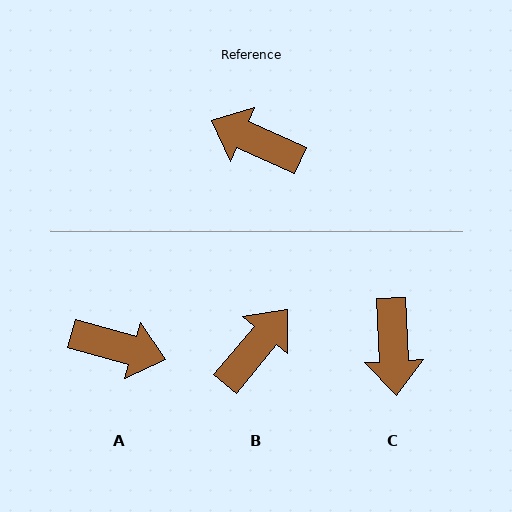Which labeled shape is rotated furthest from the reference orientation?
A, about 171 degrees away.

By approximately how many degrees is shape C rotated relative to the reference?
Approximately 117 degrees counter-clockwise.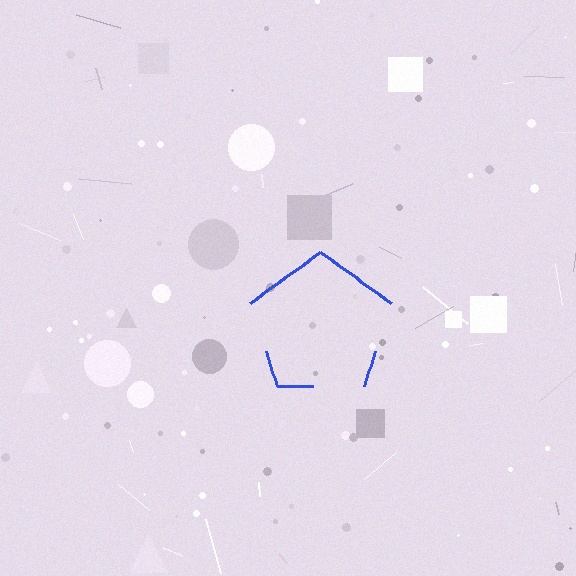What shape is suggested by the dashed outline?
The dashed outline suggests a pentagon.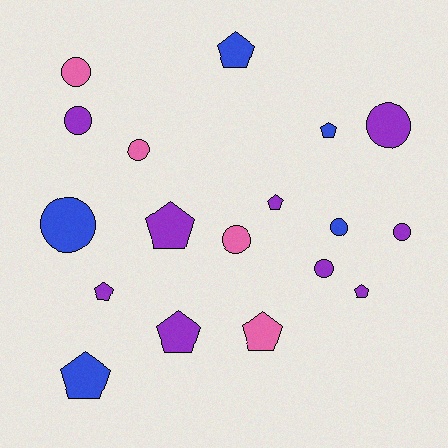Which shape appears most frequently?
Circle, with 9 objects.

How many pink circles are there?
There are 3 pink circles.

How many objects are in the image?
There are 18 objects.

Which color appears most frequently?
Purple, with 9 objects.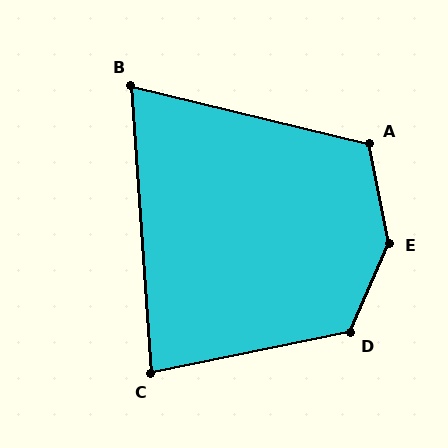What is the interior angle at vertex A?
Approximately 115 degrees (obtuse).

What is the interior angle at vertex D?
Approximately 125 degrees (obtuse).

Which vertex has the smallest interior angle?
B, at approximately 73 degrees.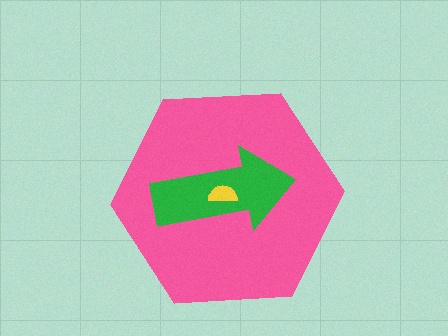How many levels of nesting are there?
3.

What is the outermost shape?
The pink hexagon.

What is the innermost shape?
The yellow semicircle.